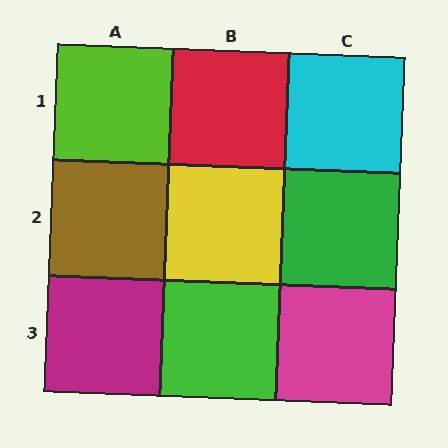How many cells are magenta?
2 cells are magenta.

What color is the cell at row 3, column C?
Magenta.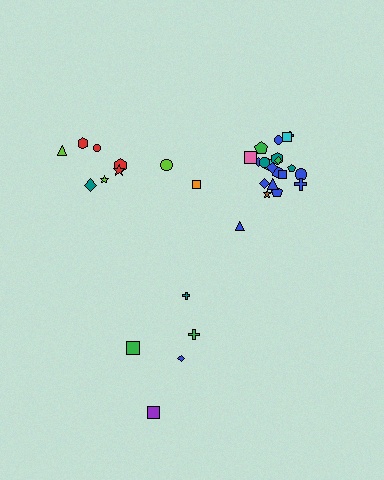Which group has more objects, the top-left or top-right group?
The top-right group.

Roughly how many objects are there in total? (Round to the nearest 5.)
Roughly 35 objects in total.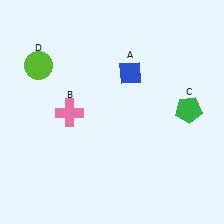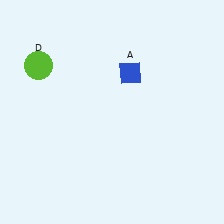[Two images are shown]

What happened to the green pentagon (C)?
The green pentagon (C) was removed in Image 2. It was in the top-right area of Image 1.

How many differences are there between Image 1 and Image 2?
There are 2 differences between the two images.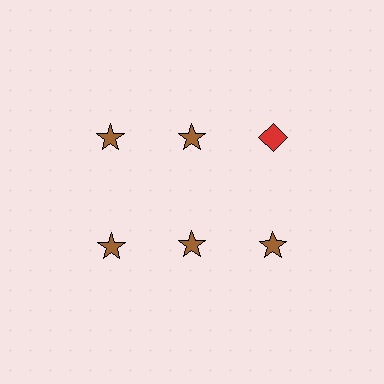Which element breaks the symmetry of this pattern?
The red diamond in the top row, center column breaks the symmetry. All other shapes are brown stars.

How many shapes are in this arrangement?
There are 6 shapes arranged in a grid pattern.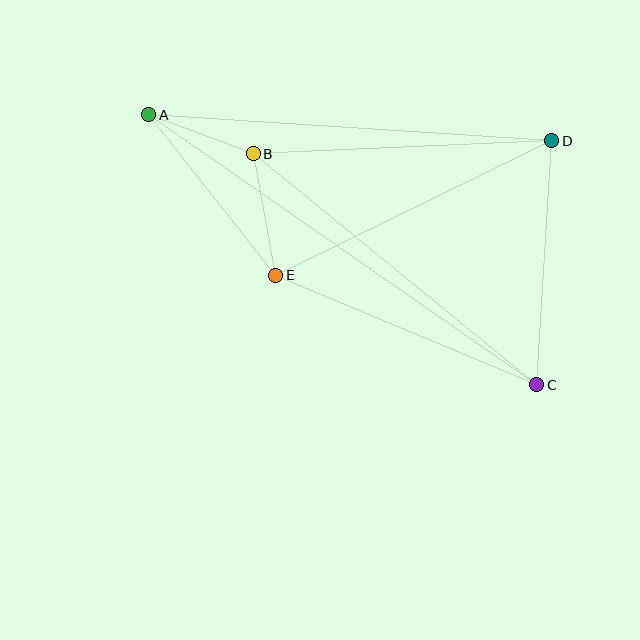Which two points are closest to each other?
Points A and B are closest to each other.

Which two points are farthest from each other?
Points A and C are farthest from each other.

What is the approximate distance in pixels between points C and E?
The distance between C and E is approximately 283 pixels.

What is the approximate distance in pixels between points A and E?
The distance between A and E is approximately 204 pixels.